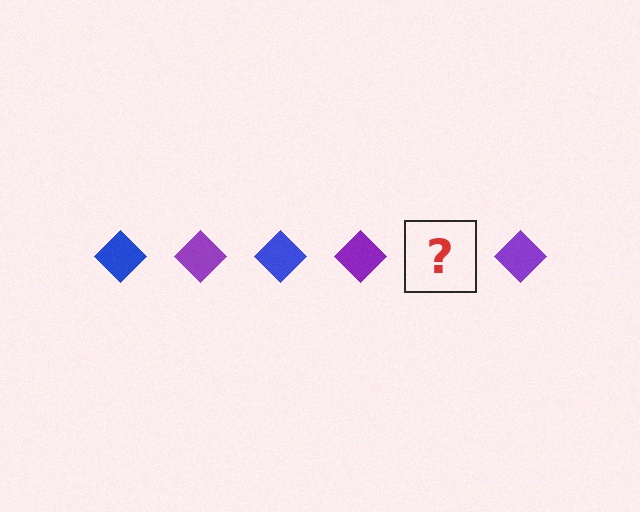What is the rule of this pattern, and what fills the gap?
The rule is that the pattern cycles through blue, purple diamonds. The gap should be filled with a blue diamond.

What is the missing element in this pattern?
The missing element is a blue diamond.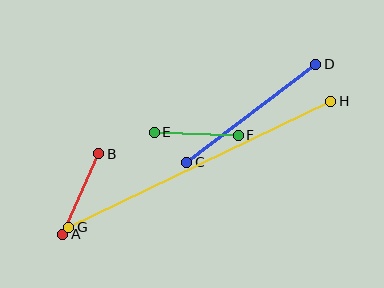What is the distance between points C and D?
The distance is approximately 162 pixels.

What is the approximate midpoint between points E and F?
The midpoint is at approximately (196, 134) pixels.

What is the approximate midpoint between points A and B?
The midpoint is at approximately (81, 194) pixels.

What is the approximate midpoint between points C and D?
The midpoint is at approximately (251, 113) pixels.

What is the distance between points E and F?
The distance is approximately 84 pixels.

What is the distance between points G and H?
The distance is approximately 291 pixels.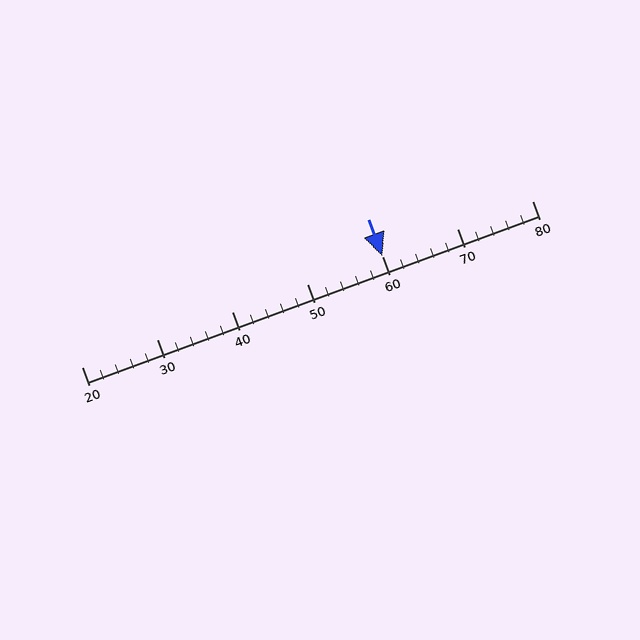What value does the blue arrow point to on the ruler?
The blue arrow points to approximately 60.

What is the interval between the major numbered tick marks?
The major tick marks are spaced 10 units apart.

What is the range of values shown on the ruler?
The ruler shows values from 20 to 80.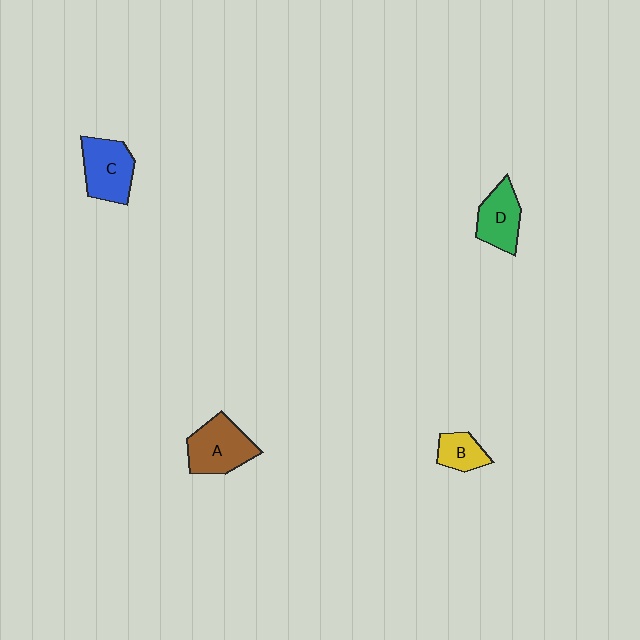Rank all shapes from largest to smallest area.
From largest to smallest: A (brown), C (blue), D (green), B (yellow).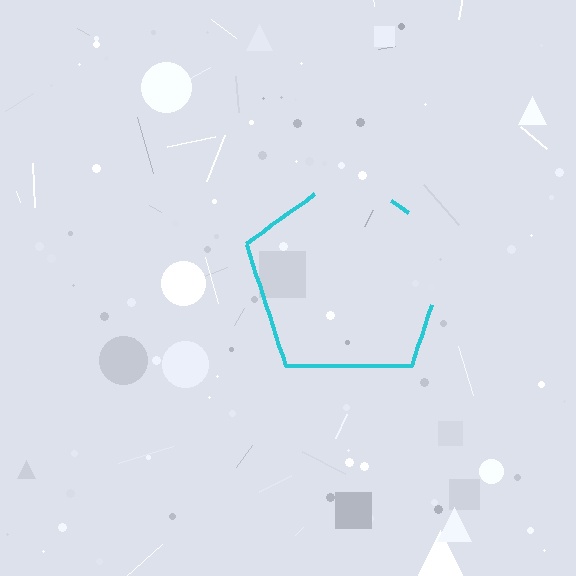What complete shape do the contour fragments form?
The contour fragments form a pentagon.